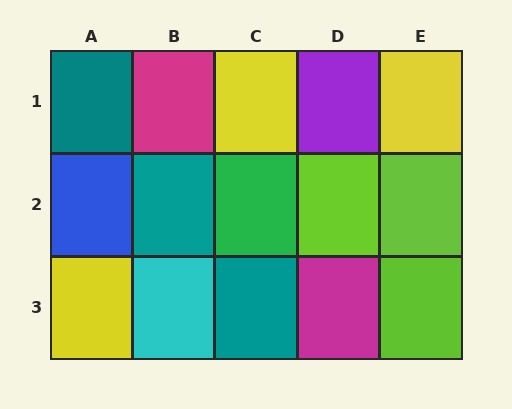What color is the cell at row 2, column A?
Blue.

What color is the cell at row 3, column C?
Teal.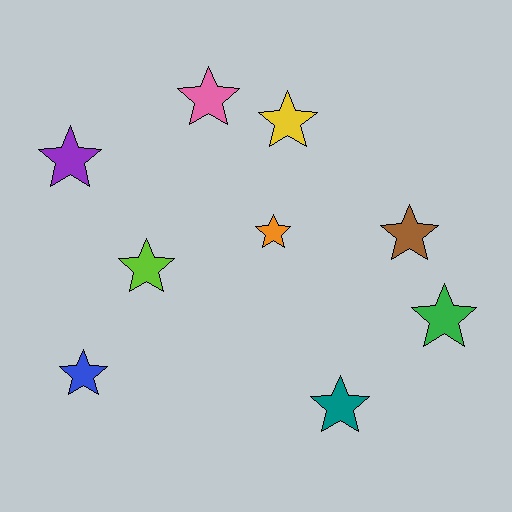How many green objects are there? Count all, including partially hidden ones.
There is 1 green object.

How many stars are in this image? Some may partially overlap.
There are 9 stars.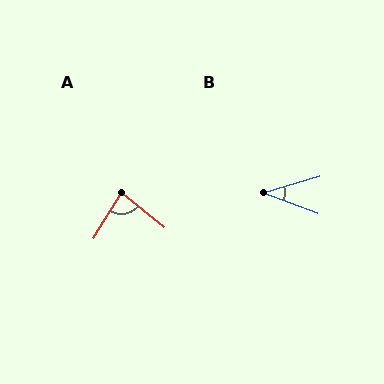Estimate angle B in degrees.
Approximately 37 degrees.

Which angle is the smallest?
B, at approximately 37 degrees.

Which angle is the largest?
A, at approximately 82 degrees.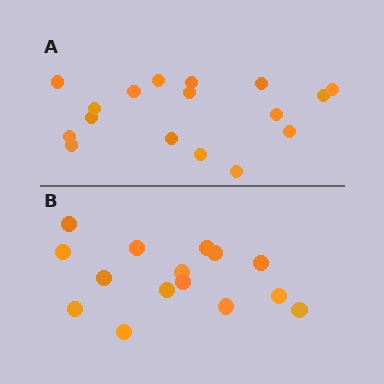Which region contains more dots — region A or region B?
Region A (the top region) has more dots.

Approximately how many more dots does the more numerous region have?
Region A has just a few more — roughly 2 or 3 more dots than region B.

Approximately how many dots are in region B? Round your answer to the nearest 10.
About 20 dots. (The exact count is 15, which rounds to 20.)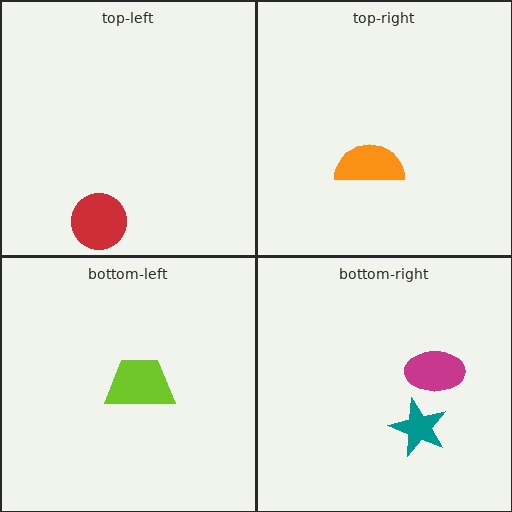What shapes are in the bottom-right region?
The magenta ellipse, the teal star.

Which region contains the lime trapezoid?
The bottom-left region.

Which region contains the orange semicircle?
The top-right region.